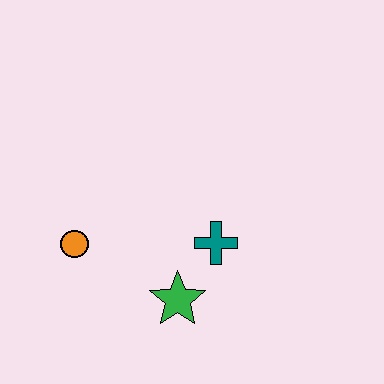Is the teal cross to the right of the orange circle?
Yes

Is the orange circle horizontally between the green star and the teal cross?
No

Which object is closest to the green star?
The teal cross is closest to the green star.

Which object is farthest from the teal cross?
The orange circle is farthest from the teal cross.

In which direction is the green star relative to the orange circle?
The green star is to the right of the orange circle.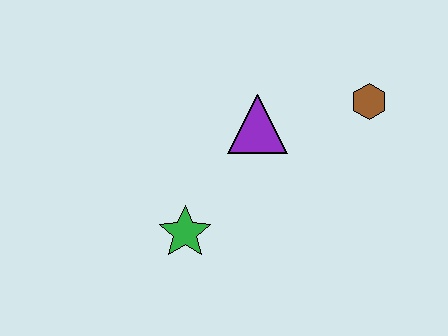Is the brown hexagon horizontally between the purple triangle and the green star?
No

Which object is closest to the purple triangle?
The brown hexagon is closest to the purple triangle.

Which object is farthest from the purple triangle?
The green star is farthest from the purple triangle.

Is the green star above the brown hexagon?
No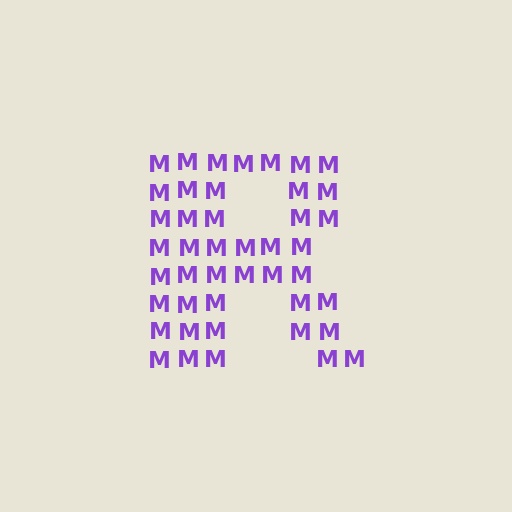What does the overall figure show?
The overall figure shows the letter R.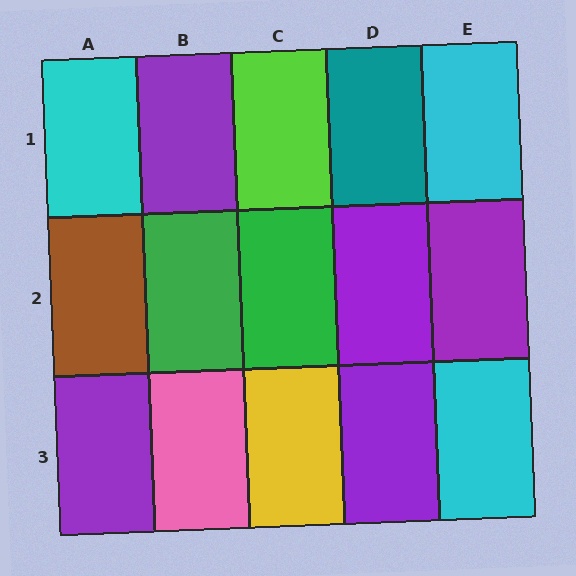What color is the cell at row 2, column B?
Green.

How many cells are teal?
1 cell is teal.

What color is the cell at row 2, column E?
Purple.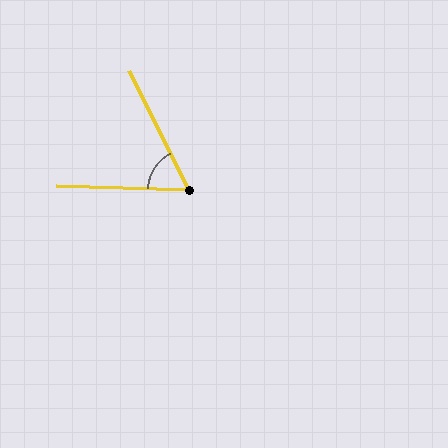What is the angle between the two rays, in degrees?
Approximately 62 degrees.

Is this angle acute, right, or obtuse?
It is acute.